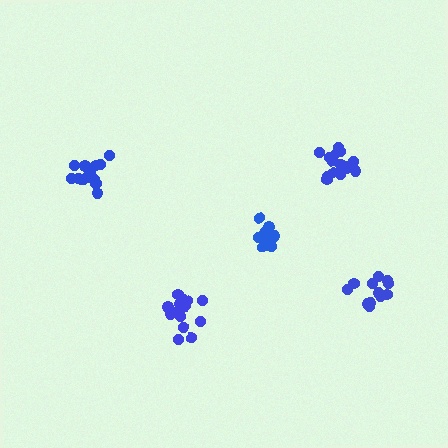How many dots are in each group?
Group 1: 15 dots, Group 2: 16 dots, Group 3: 13 dots, Group 4: 12 dots, Group 5: 16 dots (72 total).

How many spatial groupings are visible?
There are 5 spatial groupings.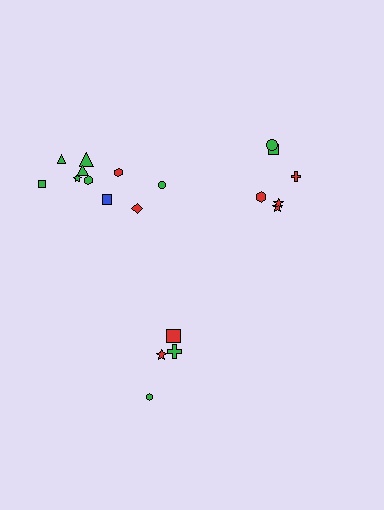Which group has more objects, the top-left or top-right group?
The top-left group.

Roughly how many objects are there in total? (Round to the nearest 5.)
Roughly 20 objects in total.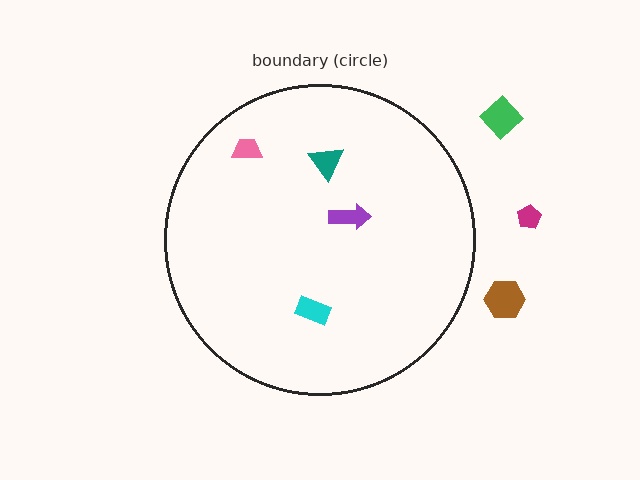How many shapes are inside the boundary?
4 inside, 3 outside.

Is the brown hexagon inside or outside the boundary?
Outside.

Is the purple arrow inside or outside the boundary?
Inside.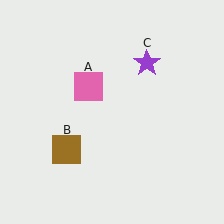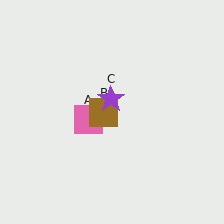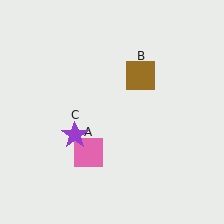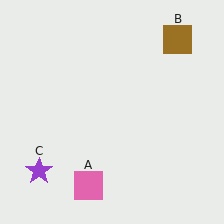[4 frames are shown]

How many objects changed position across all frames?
3 objects changed position: pink square (object A), brown square (object B), purple star (object C).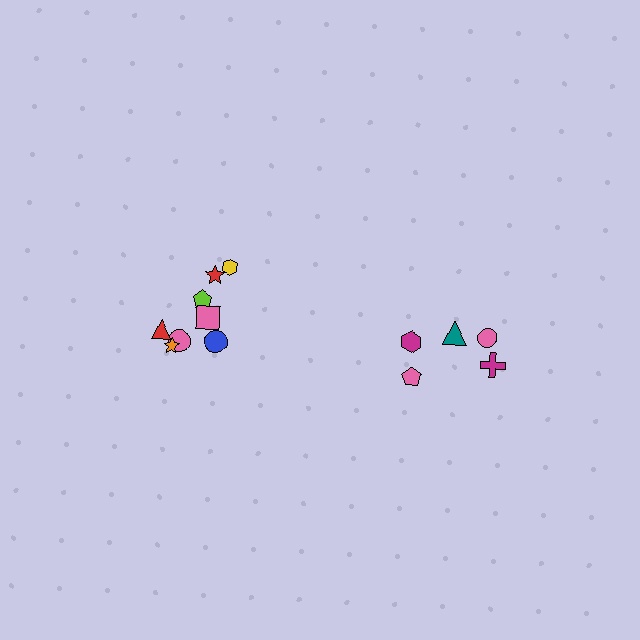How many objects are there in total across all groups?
There are 13 objects.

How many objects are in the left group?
There are 8 objects.